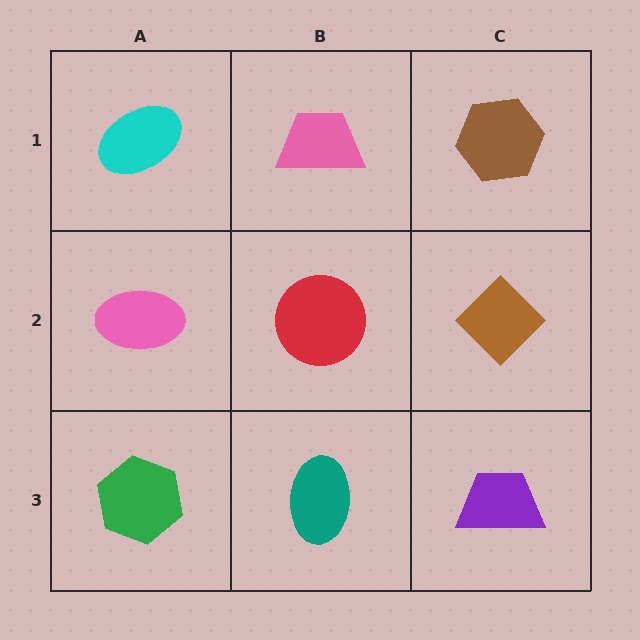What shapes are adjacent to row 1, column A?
A pink ellipse (row 2, column A), a pink trapezoid (row 1, column B).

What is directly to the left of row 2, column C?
A red circle.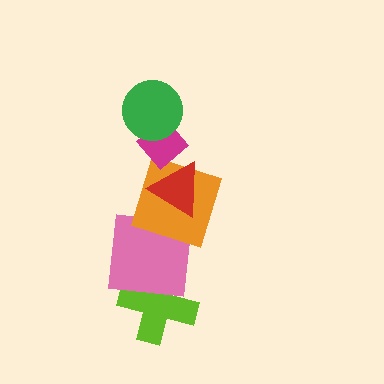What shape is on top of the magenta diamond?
The green circle is on top of the magenta diamond.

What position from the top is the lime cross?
The lime cross is 6th from the top.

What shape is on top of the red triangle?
The magenta diamond is on top of the red triangle.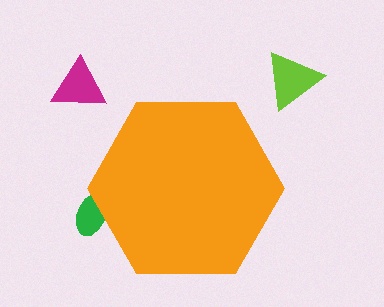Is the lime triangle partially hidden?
No, the lime triangle is fully visible.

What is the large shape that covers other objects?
An orange hexagon.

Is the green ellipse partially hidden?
Yes, the green ellipse is partially hidden behind the orange hexagon.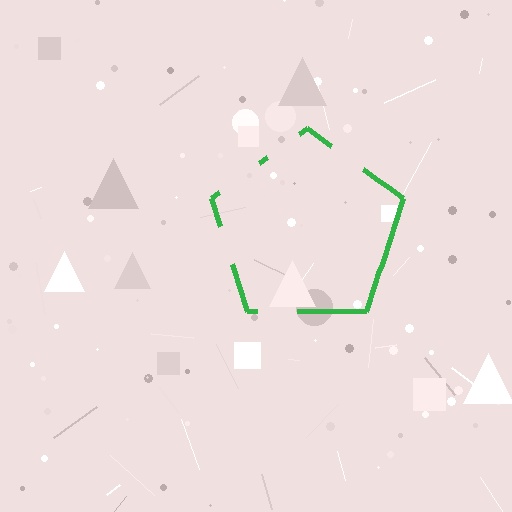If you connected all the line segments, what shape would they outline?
They would outline a pentagon.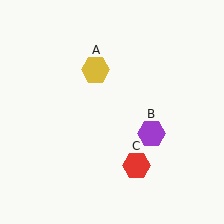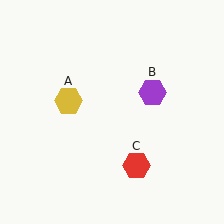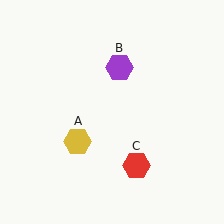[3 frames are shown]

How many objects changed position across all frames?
2 objects changed position: yellow hexagon (object A), purple hexagon (object B).